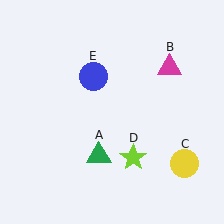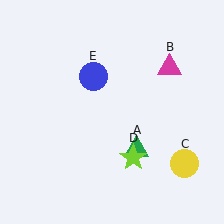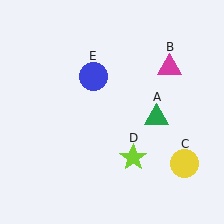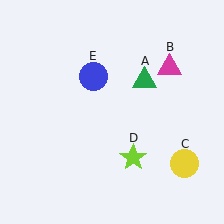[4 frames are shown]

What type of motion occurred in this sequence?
The green triangle (object A) rotated counterclockwise around the center of the scene.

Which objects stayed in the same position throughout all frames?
Magenta triangle (object B) and yellow circle (object C) and lime star (object D) and blue circle (object E) remained stationary.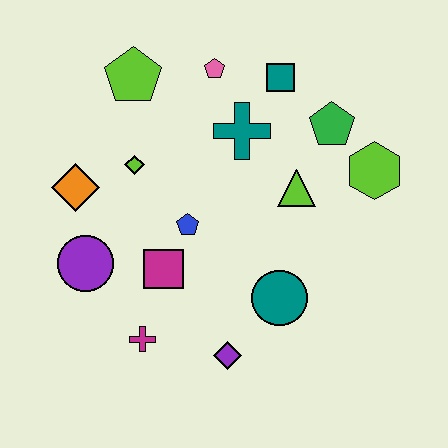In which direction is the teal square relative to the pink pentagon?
The teal square is to the right of the pink pentagon.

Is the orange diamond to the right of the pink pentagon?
No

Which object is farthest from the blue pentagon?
The lime hexagon is farthest from the blue pentagon.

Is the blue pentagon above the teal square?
No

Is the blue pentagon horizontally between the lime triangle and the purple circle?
Yes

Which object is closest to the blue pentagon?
The magenta square is closest to the blue pentagon.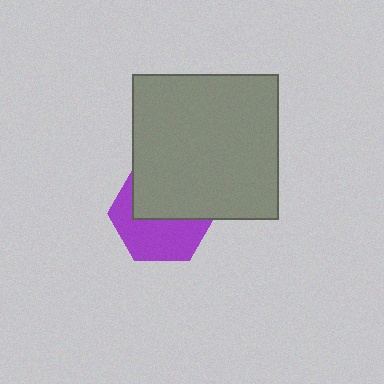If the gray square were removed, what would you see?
You would see the complete purple hexagon.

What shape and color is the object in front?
The object in front is a gray square.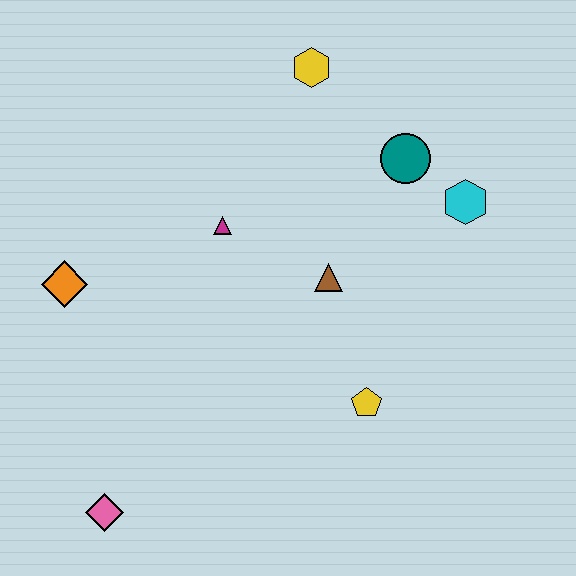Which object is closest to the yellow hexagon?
The teal circle is closest to the yellow hexagon.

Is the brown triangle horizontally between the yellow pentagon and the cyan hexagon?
No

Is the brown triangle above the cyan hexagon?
No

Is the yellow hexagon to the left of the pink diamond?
No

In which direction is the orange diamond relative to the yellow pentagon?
The orange diamond is to the left of the yellow pentagon.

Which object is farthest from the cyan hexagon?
The pink diamond is farthest from the cyan hexagon.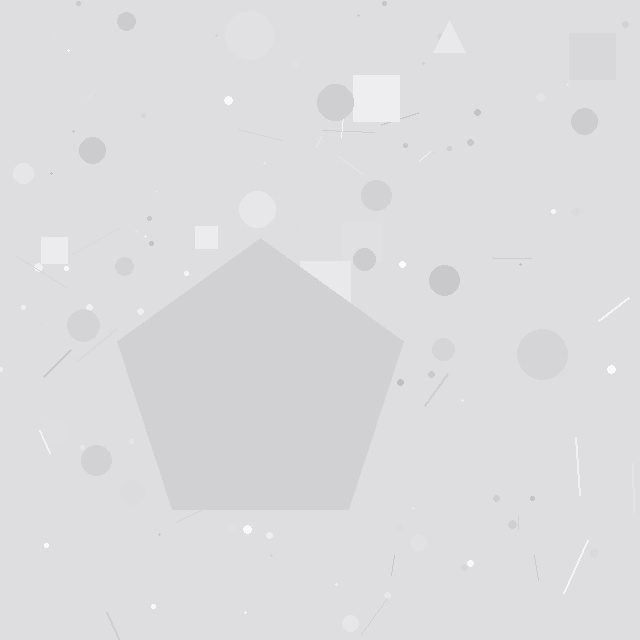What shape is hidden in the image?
A pentagon is hidden in the image.